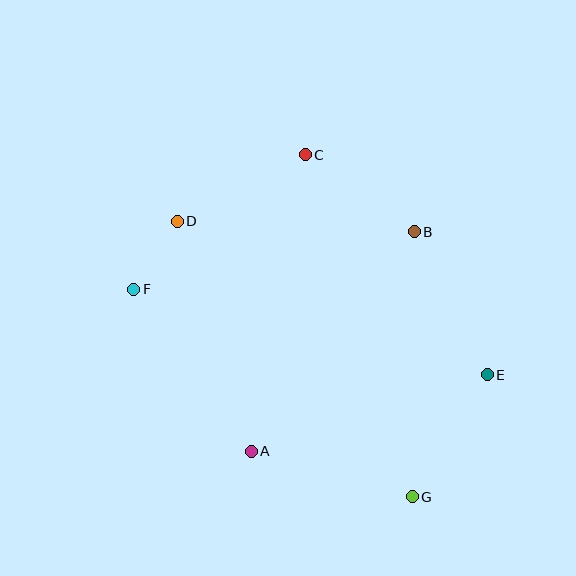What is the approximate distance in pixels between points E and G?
The distance between E and G is approximately 144 pixels.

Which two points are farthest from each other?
Points E and F are farthest from each other.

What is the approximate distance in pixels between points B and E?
The distance between B and E is approximately 161 pixels.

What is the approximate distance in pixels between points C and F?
The distance between C and F is approximately 218 pixels.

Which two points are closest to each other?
Points D and F are closest to each other.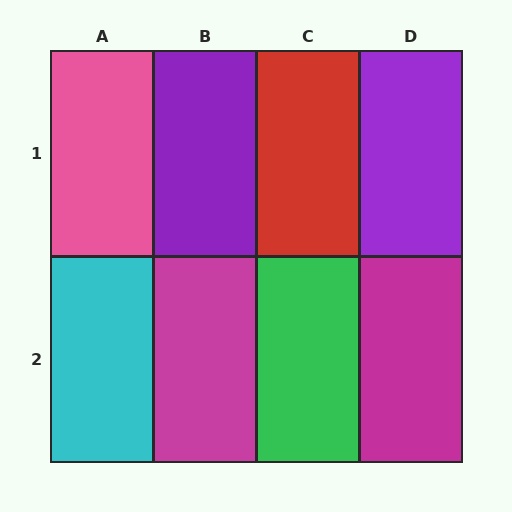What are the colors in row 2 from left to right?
Cyan, magenta, green, magenta.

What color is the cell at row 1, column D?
Purple.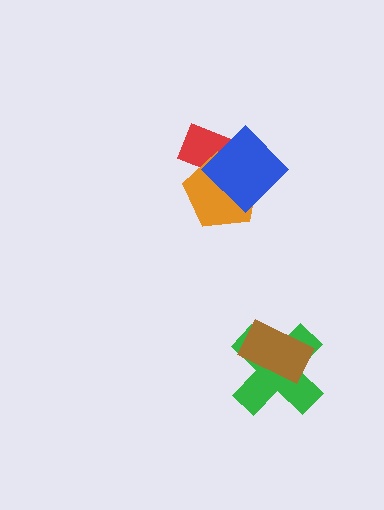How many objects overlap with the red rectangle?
2 objects overlap with the red rectangle.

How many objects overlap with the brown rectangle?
1 object overlaps with the brown rectangle.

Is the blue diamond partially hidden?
No, no other shape covers it.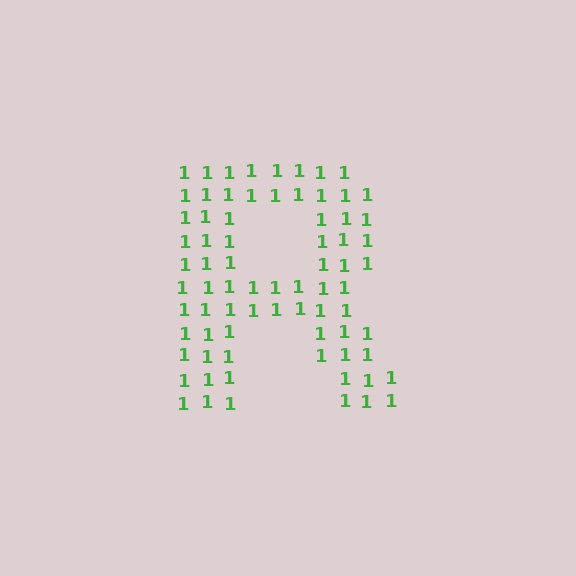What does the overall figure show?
The overall figure shows the letter R.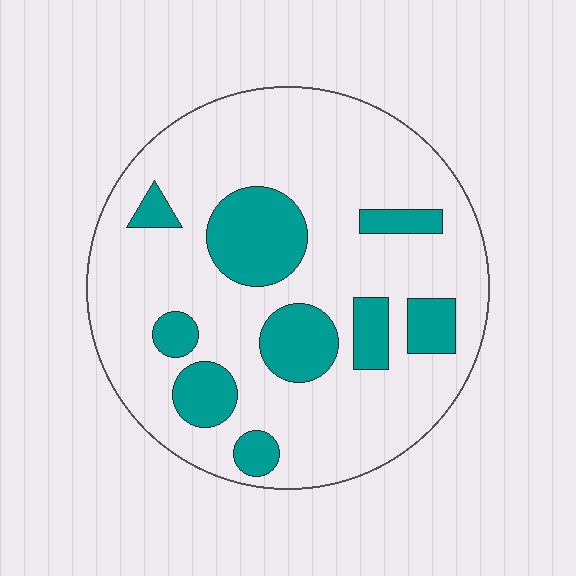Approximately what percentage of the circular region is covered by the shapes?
Approximately 25%.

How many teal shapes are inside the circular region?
9.